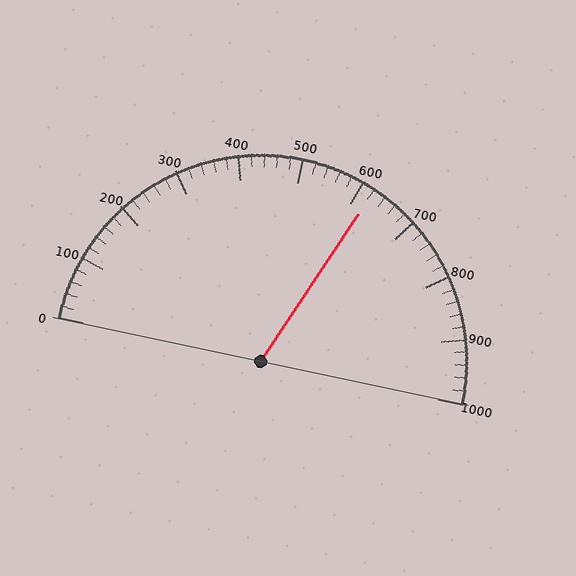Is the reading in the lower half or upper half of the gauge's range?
The reading is in the upper half of the range (0 to 1000).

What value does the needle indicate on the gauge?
The needle indicates approximately 620.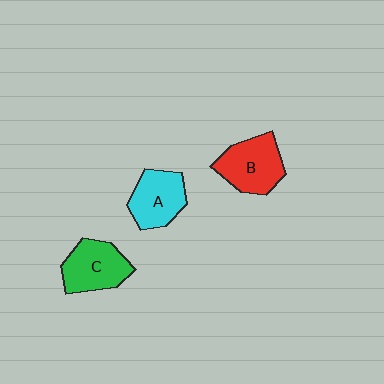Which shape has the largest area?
Shape B (red).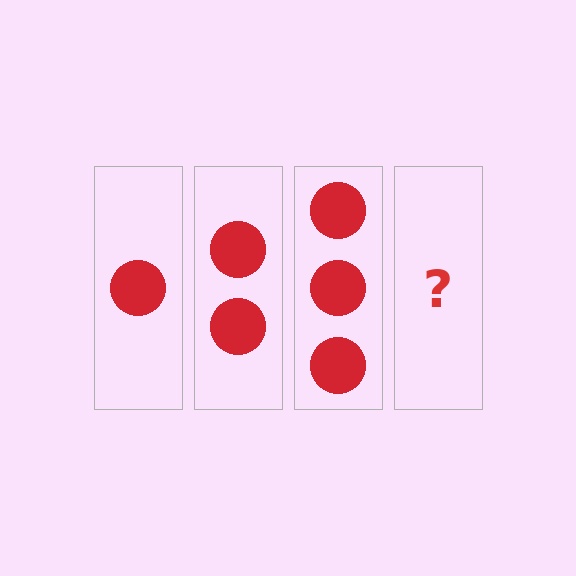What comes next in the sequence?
The next element should be 4 circles.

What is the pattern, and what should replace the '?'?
The pattern is that each step adds one more circle. The '?' should be 4 circles.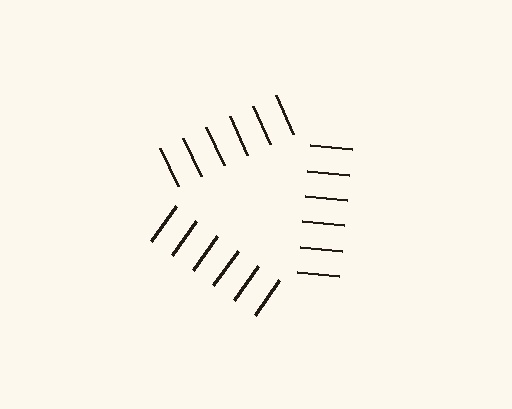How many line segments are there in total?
18 — 6 along each of the 3 edges.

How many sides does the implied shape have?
3 sides — the line-ends trace a triangle.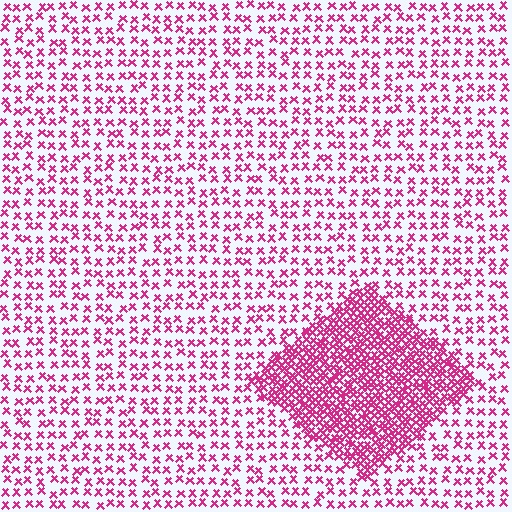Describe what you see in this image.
The image contains small magenta elements arranged at two different densities. A diamond-shaped region is visible where the elements are more densely packed than the surrounding area.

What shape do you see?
I see a diamond.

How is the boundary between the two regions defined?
The boundary is defined by a change in element density (approximately 2.8x ratio). All elements are the same color, size, and shape.